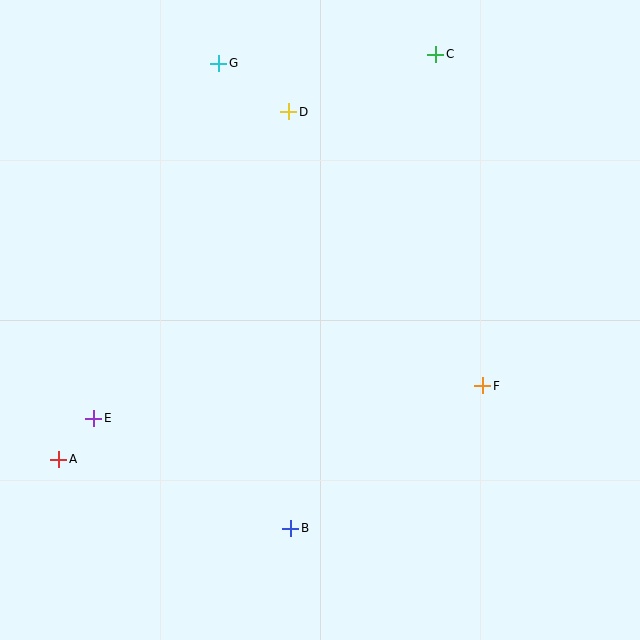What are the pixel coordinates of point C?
Point C is at (436, 54).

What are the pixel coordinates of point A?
Point A is at (59, 459).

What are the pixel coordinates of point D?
Point D is at (289, 112).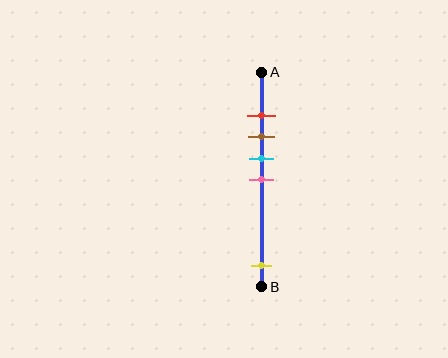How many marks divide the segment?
There are 5 marks dividing the segment.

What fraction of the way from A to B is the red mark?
The red mark is approximately 20% (0.2) of the way from A to B.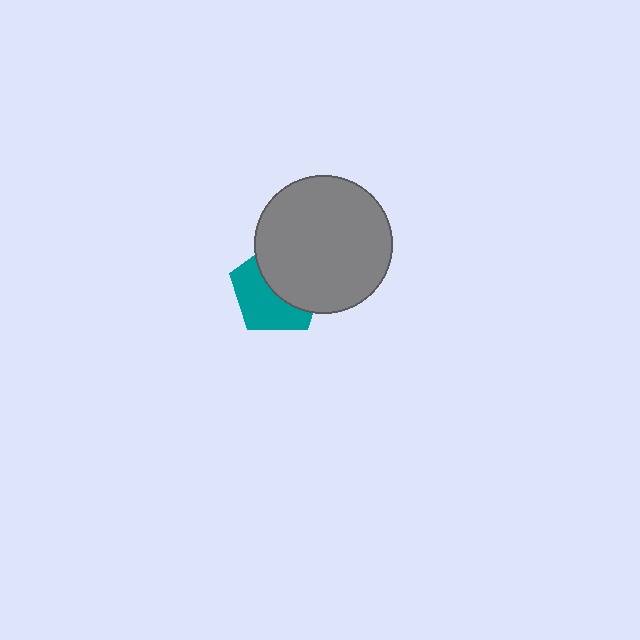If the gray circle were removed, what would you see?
You would see the complete teal pentagon.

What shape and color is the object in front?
The object in front is a gray circle.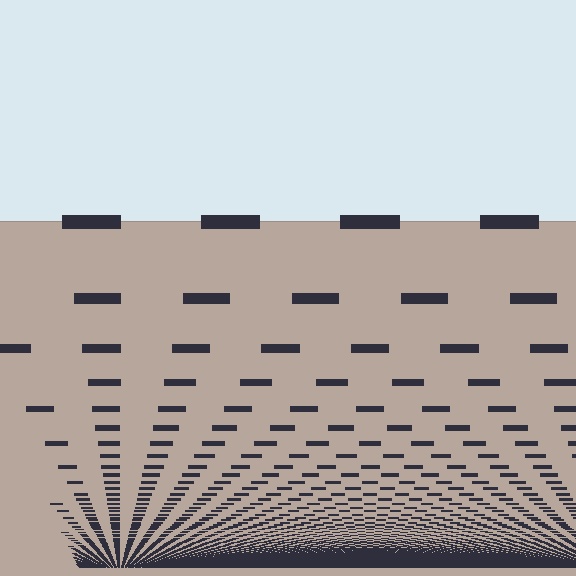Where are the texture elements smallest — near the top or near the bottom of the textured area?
Near the bottom.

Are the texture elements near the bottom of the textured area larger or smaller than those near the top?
Smaller. The gradient is inverted — elements near the bottom are smaller and denser.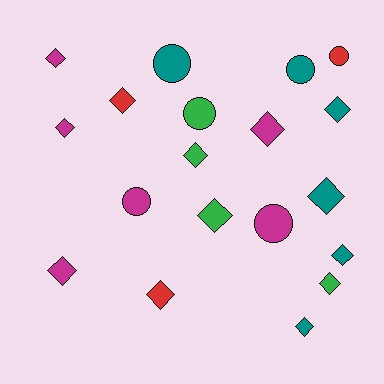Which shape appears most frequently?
Diamond, with 13 objects.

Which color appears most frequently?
Magenta, with 6 objects.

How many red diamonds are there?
There are 2 red diamonds.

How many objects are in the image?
There are 19 objects.